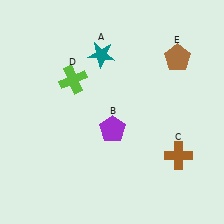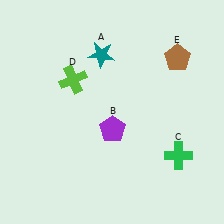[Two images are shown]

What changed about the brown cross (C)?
In Image 1, C is brown. In Image 2, it changed to green.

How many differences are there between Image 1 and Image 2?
There is 1 difference between the two images.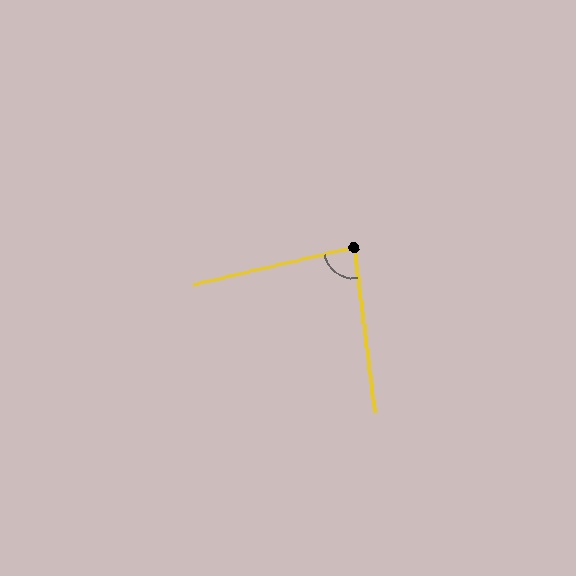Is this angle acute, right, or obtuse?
It is acute.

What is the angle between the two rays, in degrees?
Approximately 84 degrees.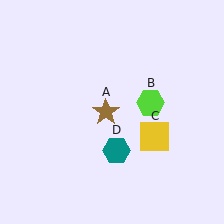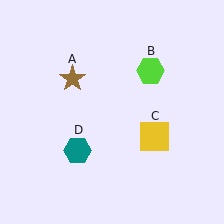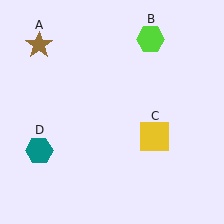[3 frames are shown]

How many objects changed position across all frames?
3 objects changed position: brown star (object A), lime hexagon (object B), teal hexagon (object D).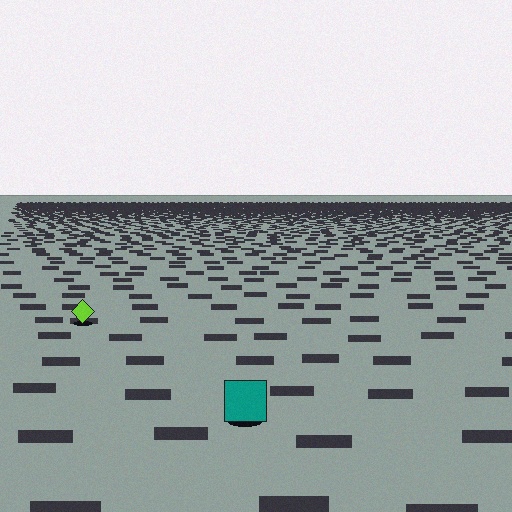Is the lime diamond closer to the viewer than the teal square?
No. The teal square is closer — you can tell from the texture gradient: the ground texture is coarser near it.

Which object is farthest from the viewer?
The lime diamond is farthest from the viewer. It appears smaller and the ground texture around it is denser.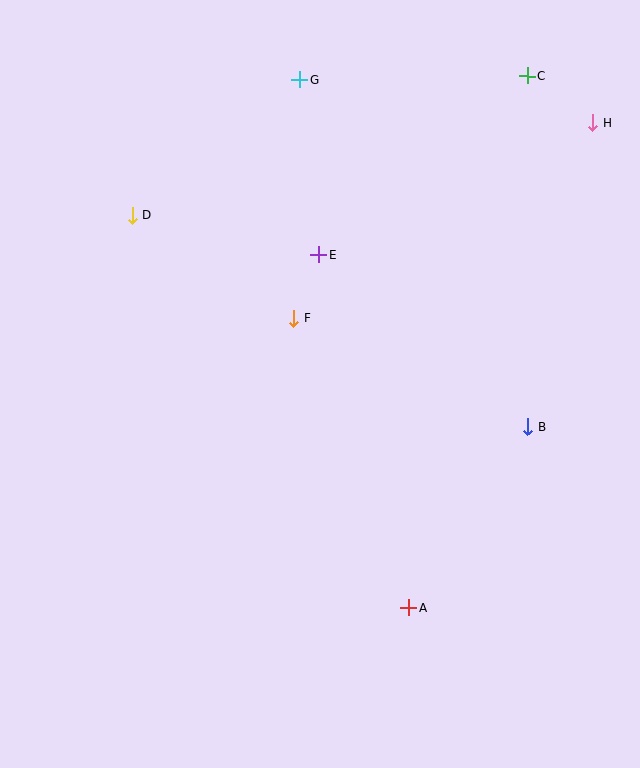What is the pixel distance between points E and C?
The distance between E and C is 275 pixels.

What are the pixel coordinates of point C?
Point C is at (527, 76).